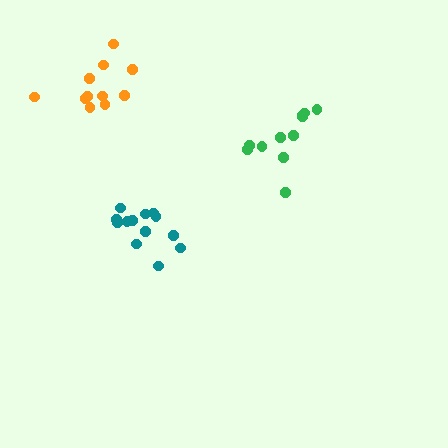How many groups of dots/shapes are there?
There are 3 groups.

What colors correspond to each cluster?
The clusters are colored: orange, green, teal.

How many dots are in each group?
Group 1: 11 dots, Group 2: 11 dots, Group 3: 13 dots (35 total).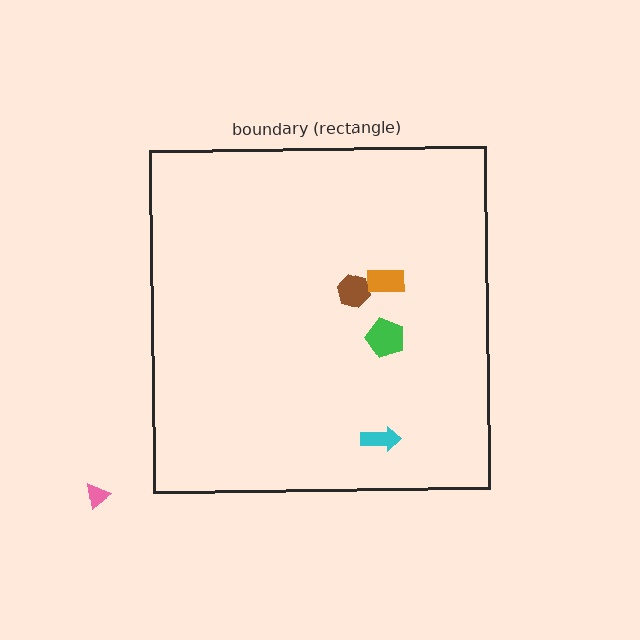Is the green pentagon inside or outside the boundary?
Inside.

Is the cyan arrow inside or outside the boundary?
Inside.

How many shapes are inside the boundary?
4 inside, 1 outside.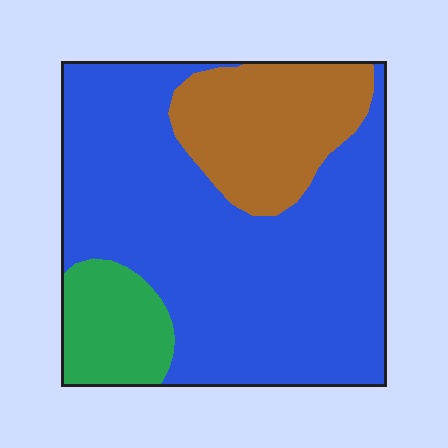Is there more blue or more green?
Blue.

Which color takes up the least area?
Green, at roughly 10%.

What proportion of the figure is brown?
Brown covers 21% of the figure.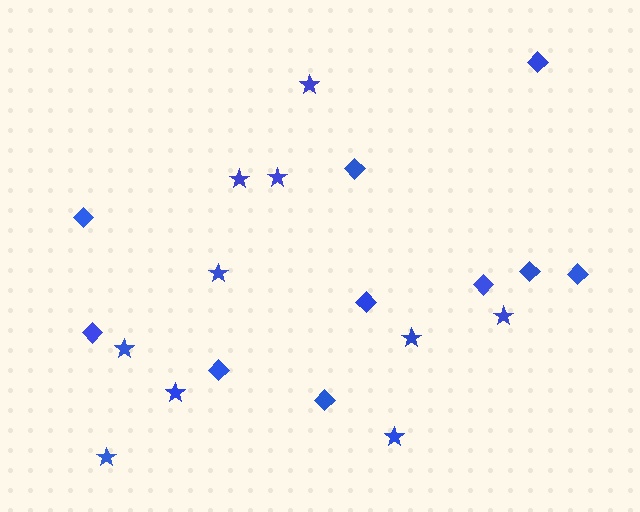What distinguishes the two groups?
There are 2 groups: one group of stars (10) and one group of diamonds (10).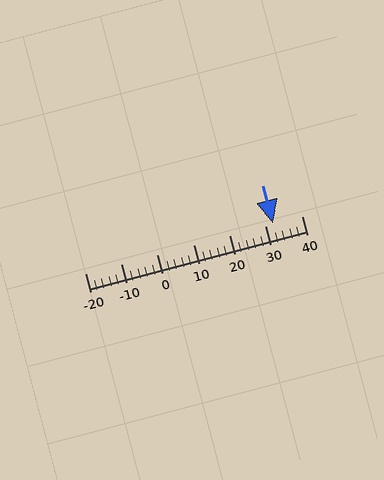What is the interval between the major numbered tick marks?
The major tick marks are spaced 10 units apart.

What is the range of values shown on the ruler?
The ruler shows values from -20 to 40.